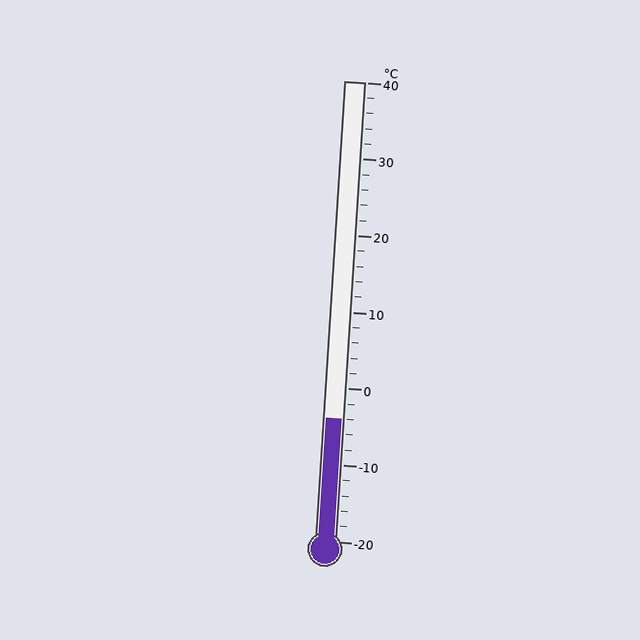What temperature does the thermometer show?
The thermometer shows approximately -4°C.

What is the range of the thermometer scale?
The thermometer scale ranges from -20°C to 40°C.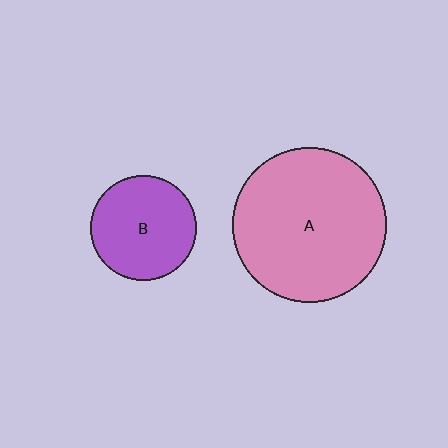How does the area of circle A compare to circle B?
Approximately 2.1 times.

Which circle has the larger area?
Circle A (pink).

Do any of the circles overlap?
No, none of the circles overlap.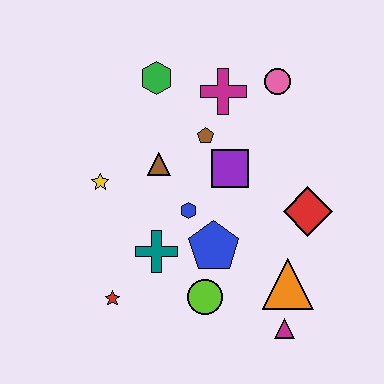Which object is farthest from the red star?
The pink circle is farthest from the red star.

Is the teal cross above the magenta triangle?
Yes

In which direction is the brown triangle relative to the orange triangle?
The brown triangle is to the left of the orange triangle.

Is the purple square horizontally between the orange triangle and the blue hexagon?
Yes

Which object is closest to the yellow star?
The brown triangle is closest to the yellow star.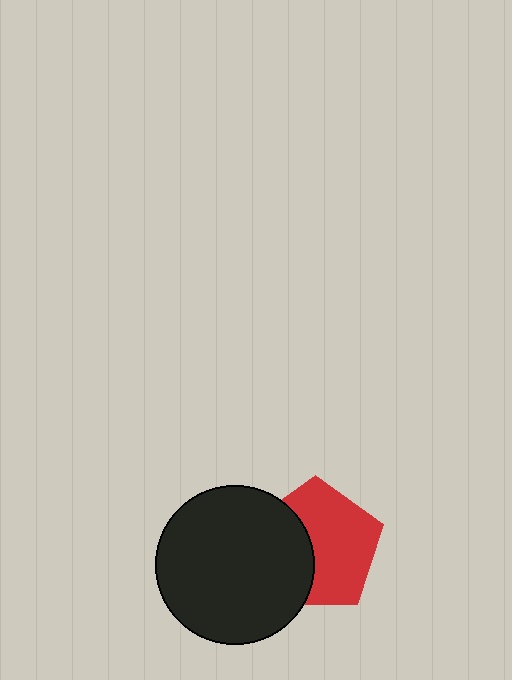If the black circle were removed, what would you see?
You would see the complete red pentagon.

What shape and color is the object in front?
The object in front is a black circle.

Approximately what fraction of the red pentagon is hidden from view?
Roughly 40% of the red pentagon is hidden behind the black circle.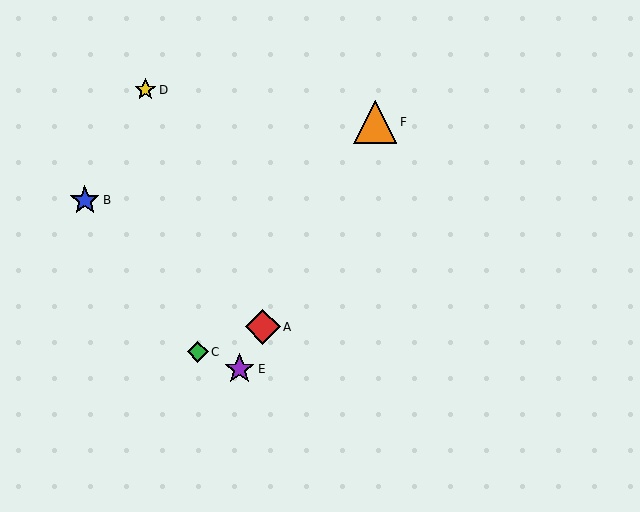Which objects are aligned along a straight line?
Objects A, E, F are aligned along a straight line.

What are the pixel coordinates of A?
Object A is at (263, 327).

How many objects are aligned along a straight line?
3 objects (A, E, F) are aligned along a straight line.